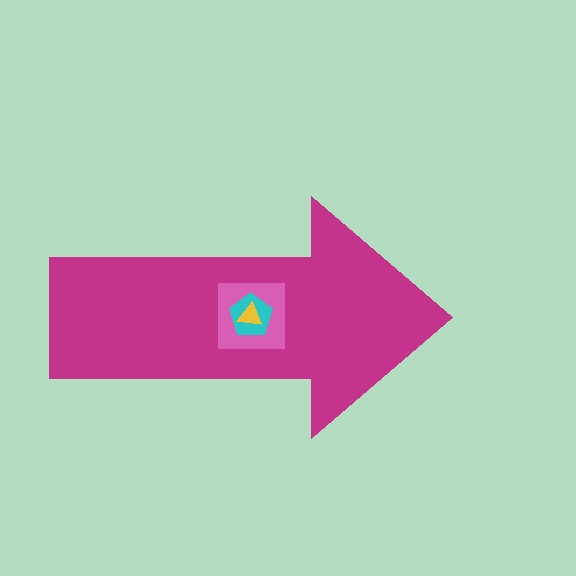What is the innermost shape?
The yellow triangle.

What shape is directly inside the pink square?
The cyan pentagon.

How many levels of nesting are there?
4.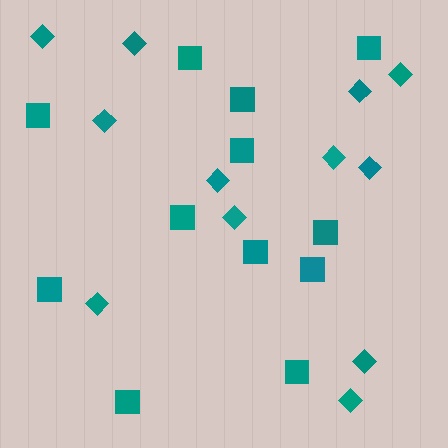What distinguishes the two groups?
There are 2 groups: one group of diamonds (12) and one group of squares (12).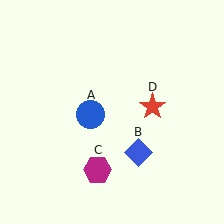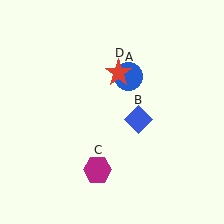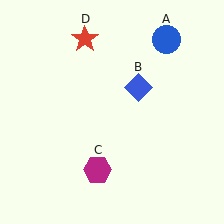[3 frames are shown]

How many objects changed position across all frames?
3 objects changed position: blue circle (object A), blue diamond (object B), red star (object D).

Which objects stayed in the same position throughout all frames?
Magenta hexagon (object C) remained stationary.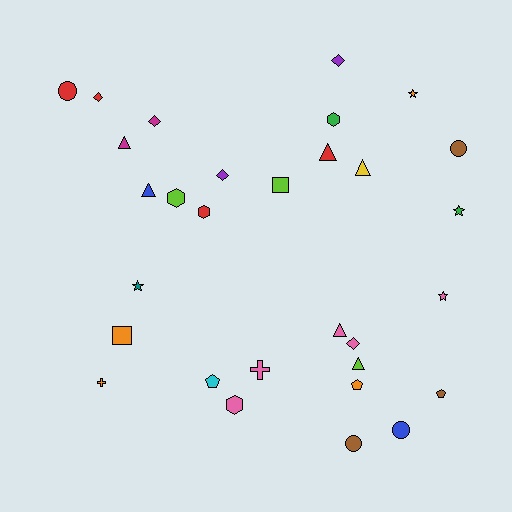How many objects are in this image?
There are 30 objects.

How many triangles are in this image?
There are 6 triangles.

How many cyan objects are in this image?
There is 1 cyan object.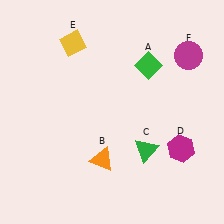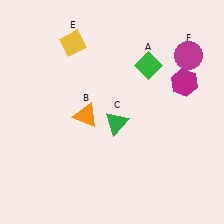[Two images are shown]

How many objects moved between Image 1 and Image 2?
3 objects moved between the two images.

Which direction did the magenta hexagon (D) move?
The magenta hexagon (D) moved up.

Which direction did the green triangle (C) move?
The green triangle (C) moved left.